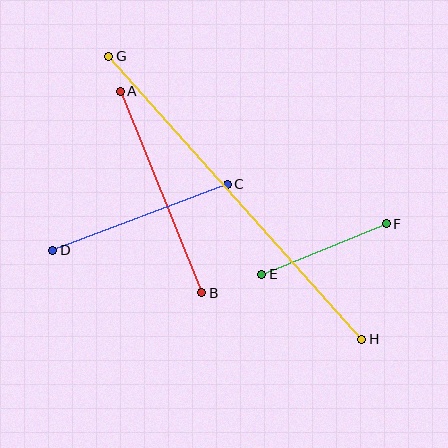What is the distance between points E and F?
The distance is approximately 134 pixels.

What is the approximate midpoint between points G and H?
The midpoint is at approximately (235, 198) pixels.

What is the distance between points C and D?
The distance is approximately 187 pixels.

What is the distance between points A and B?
The distance is approximately 217 pixels.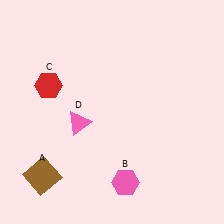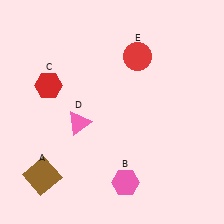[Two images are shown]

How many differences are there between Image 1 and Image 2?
There is 1 difference between the two images.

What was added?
A red circle (E) was added in Image 2.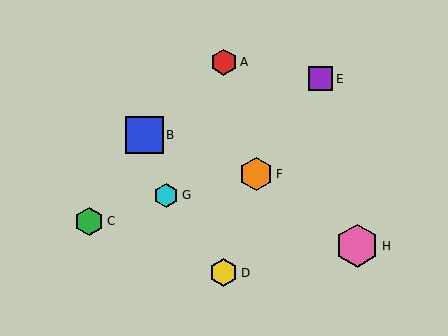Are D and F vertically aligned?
No, D is at x≈224 and F is at x≈256.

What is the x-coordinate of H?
Object H is at x≈357.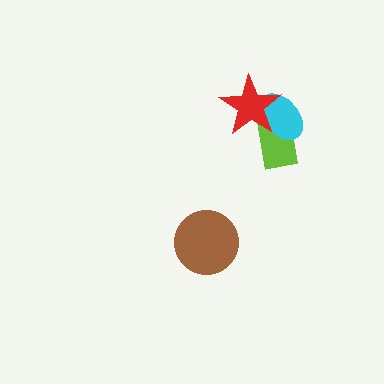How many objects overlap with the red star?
2 objects overlap with the red star.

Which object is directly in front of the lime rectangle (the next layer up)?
The cyan ellipse is directly in front of the lime rectangle.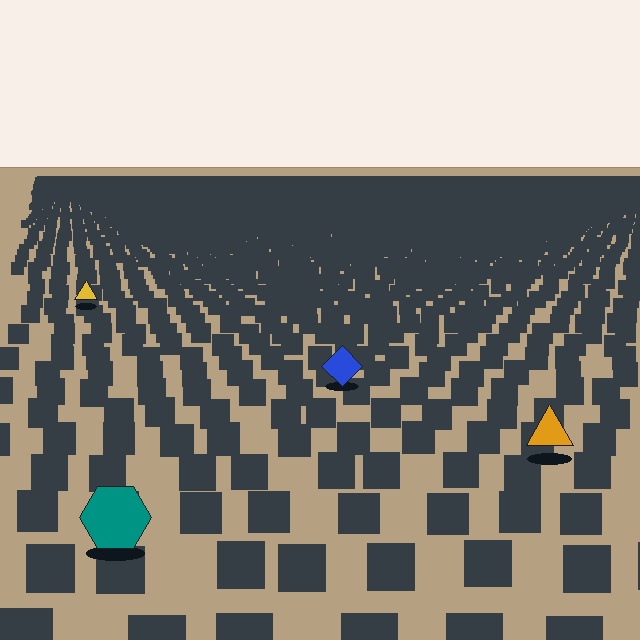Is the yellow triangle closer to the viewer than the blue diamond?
No. The blue diamond is closer — you can tell from the texture gradient: the ground texture is coarser near it.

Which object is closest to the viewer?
The teal hexagon is closest. The texture marks near it are larger and more spread out.